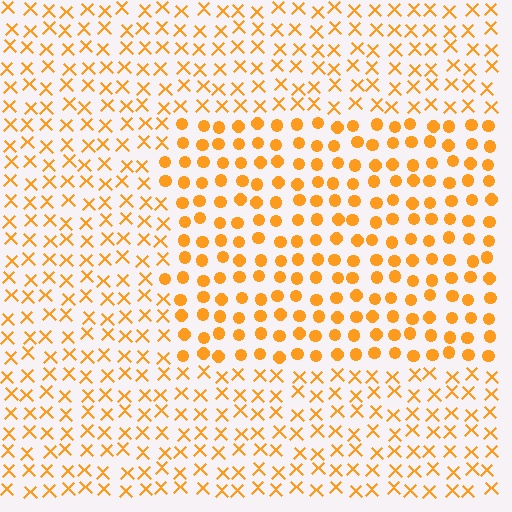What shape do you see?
I see a rectangle.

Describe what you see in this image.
The image is filled with small orange elements arranged in a uniform grid. A rectangle-shaped region contains circles, while the surrounding area contains X marks. The boundary is defined purely by the change in element shape.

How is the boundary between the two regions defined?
The boundary is defined by a change in element shape: circles inside vs. X marks outside. All elements share the same color and spacing.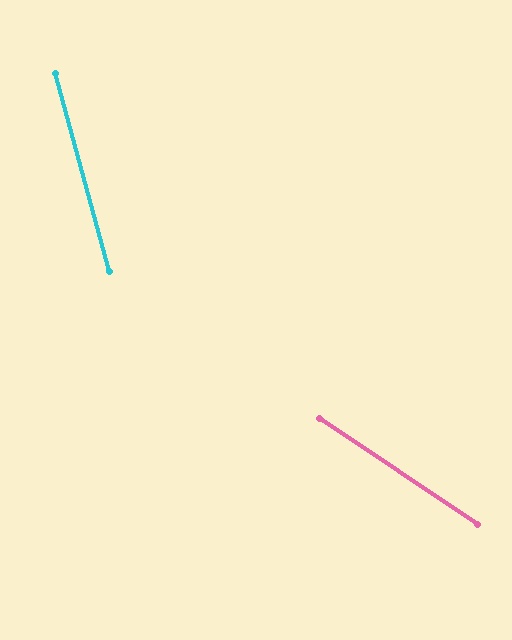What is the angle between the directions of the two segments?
Approximately 41 degrees.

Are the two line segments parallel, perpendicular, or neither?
Neither parallel nor perpendicular — they differ by about 41°.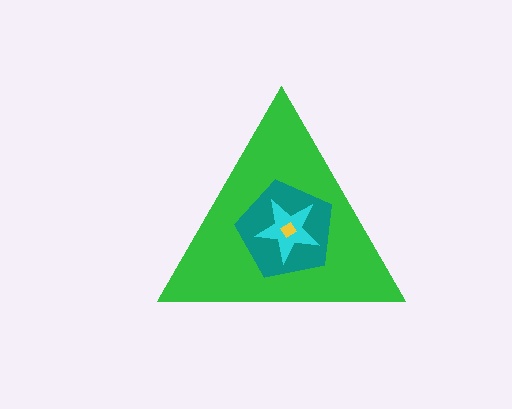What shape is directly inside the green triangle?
The teal pentagon.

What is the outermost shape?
The green triangle.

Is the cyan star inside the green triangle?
Yes.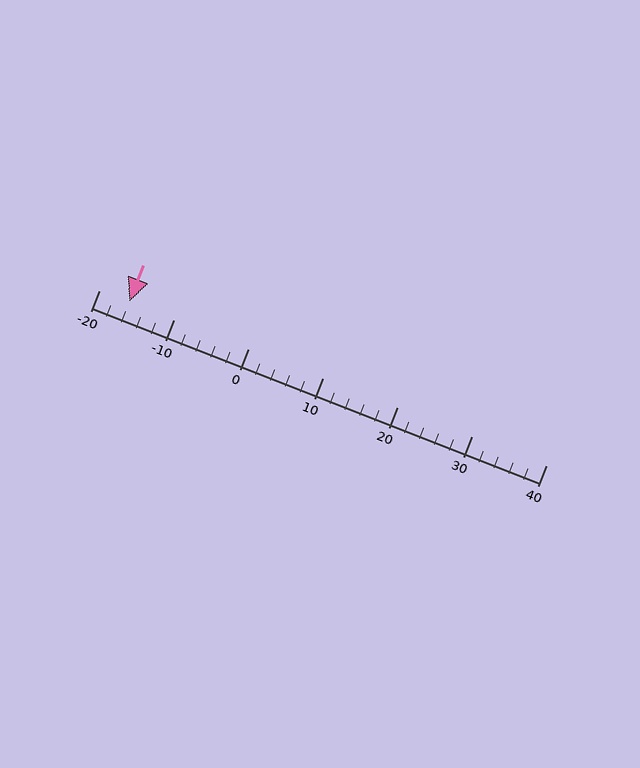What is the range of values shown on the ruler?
The ruler shows values from -20 to 40.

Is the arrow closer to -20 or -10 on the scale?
The arrow is closer to -20.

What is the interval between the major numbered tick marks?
The major tick marks are spaced 10 units apart.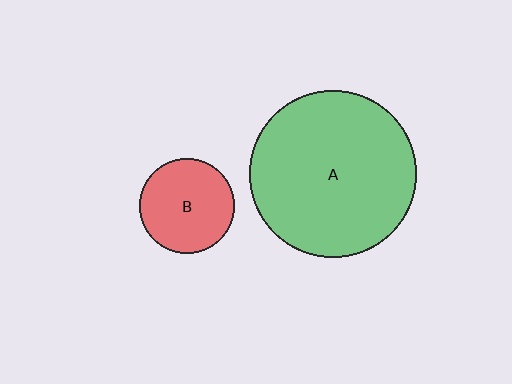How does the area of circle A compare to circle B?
Approximately 3.1 times.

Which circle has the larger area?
Circle A (green).